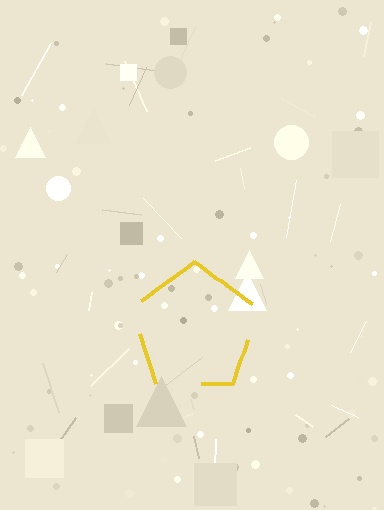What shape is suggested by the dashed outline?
The dashed outline suggests a pentagon.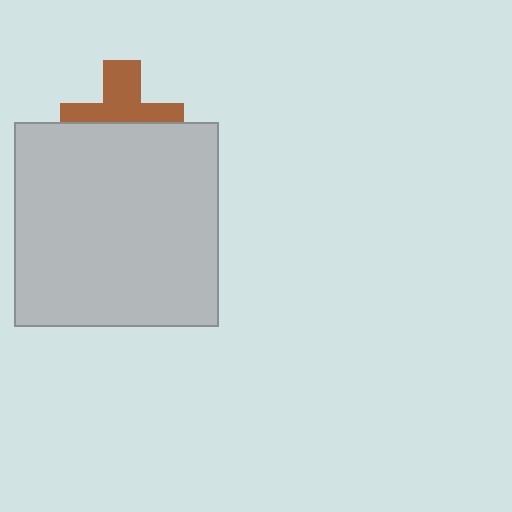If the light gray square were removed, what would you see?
You would see the complete brown cross.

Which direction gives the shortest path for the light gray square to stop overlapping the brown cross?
Moving down gives the shortest separation.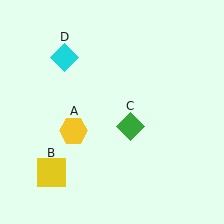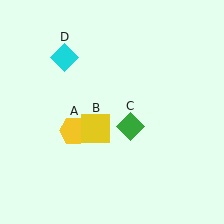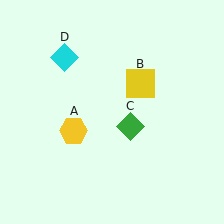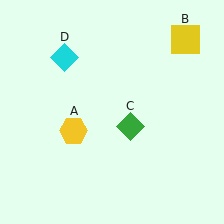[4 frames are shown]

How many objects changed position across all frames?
1 object changed position: yellow square (object B).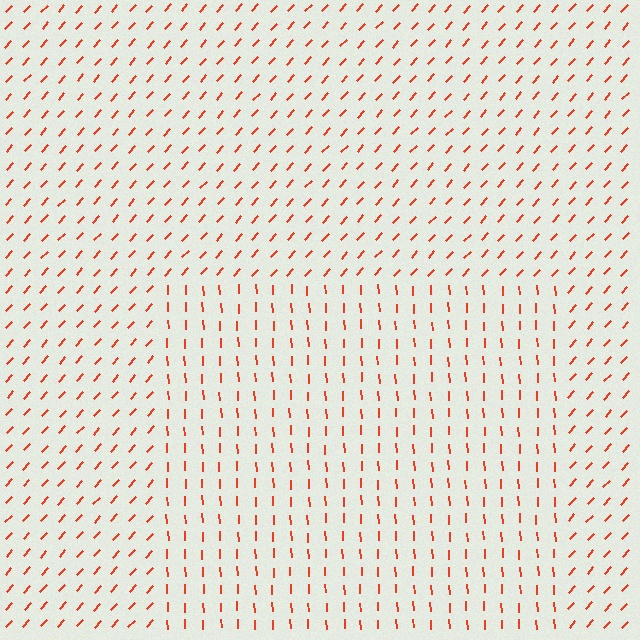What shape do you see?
I see a rectangle.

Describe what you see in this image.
The image is filled with small red line segments. A rectangle region in the image has lines oriented differently from the surrounding lines, creating a visible texture boundary.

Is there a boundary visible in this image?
Yes, there is a texture boundary formed by a change in line orientation.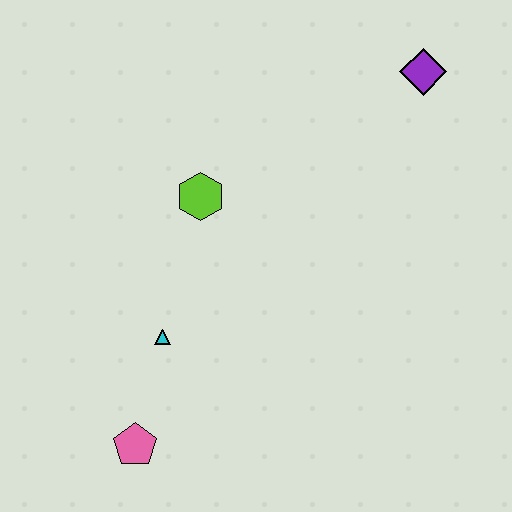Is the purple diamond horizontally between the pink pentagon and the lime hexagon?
No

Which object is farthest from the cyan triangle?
The purple diamond is farthest from the cyan triangle.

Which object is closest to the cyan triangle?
The pink pentagon is closest to the cyan triangle.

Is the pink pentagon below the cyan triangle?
Yes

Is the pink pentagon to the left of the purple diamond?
Yes